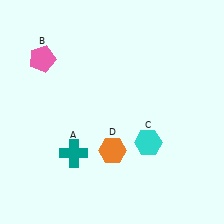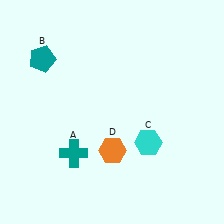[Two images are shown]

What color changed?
The pentagon (B) changed from pink in Image 1 to teal in Image 2.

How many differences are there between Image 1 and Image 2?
There is 1 difference between the two images.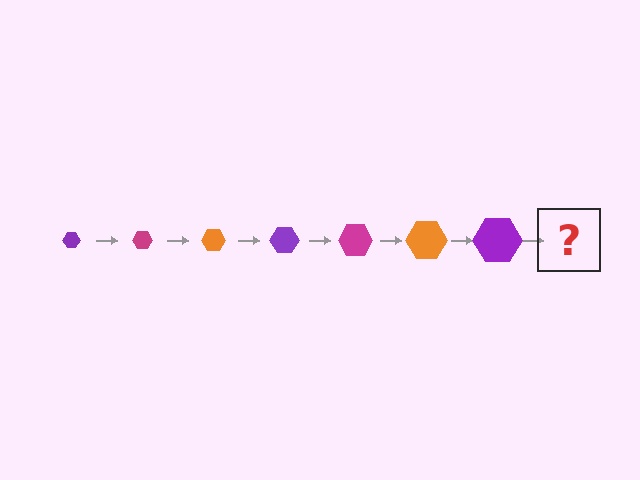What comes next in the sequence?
The next element should be a magenta hexagon, larger than the previous one.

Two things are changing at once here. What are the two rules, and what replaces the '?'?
The two rules are that the hexagon grows larger each step and the color cycles through purple, magenta, and orange. The '?' should be a magenta hexagon, larger than the previous one.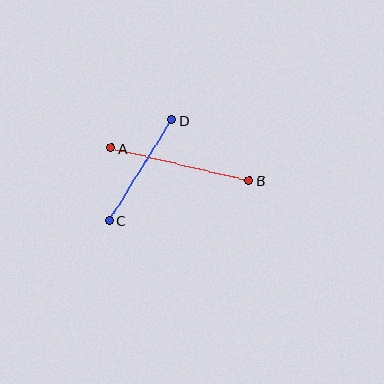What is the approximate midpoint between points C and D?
The midpoint is at approximately (141, 170) pixels.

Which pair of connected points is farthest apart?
Points A and B are farthest apart.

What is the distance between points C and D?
The distance is approximately 118 pixels.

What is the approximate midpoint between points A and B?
The midpoint is at approximately (180, 164) pixels.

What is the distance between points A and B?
The distance is approximately 141 pixels.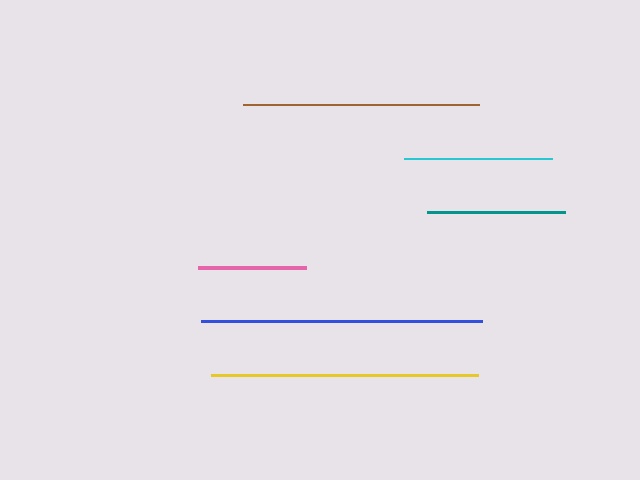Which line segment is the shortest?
The pink line is the shortest at approximately 108 pixels.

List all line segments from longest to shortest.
From longest to shortest: blue, yellow, brown, cyan, teal, pink.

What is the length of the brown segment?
The brown segment is approximately 235 pixels long.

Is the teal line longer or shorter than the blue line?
The blue line is longer than the teal line.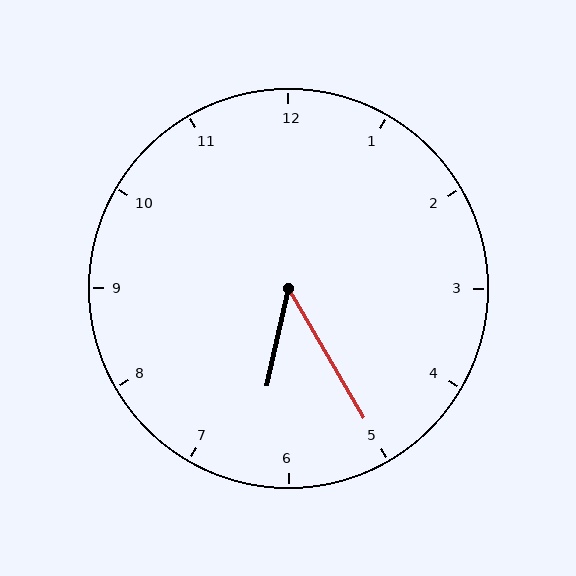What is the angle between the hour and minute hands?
Approximately 42 degrees.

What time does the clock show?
6:25.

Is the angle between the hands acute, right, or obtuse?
It is acute.